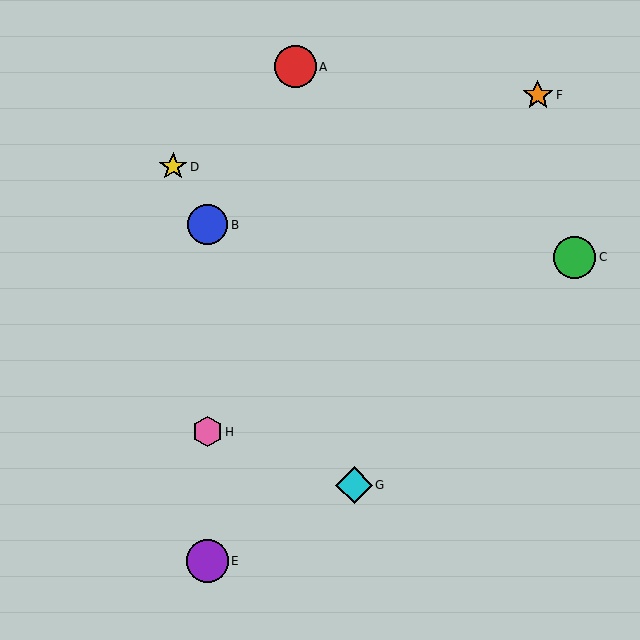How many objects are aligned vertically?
3 objects (B, E, H) are aligned vertically.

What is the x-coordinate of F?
Object F is at x≈538.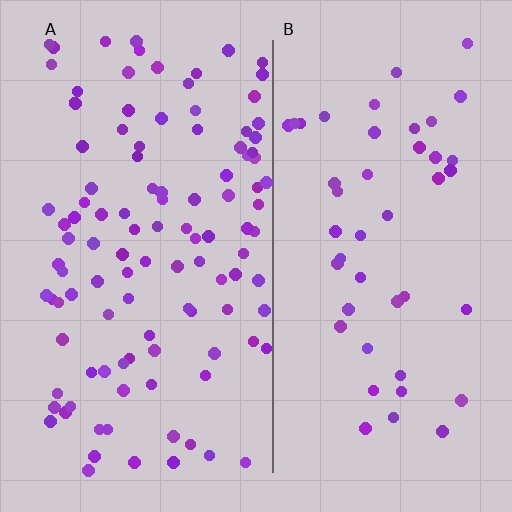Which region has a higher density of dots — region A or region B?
A (the left).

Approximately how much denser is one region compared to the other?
Approximately 2.4× — region A over region B.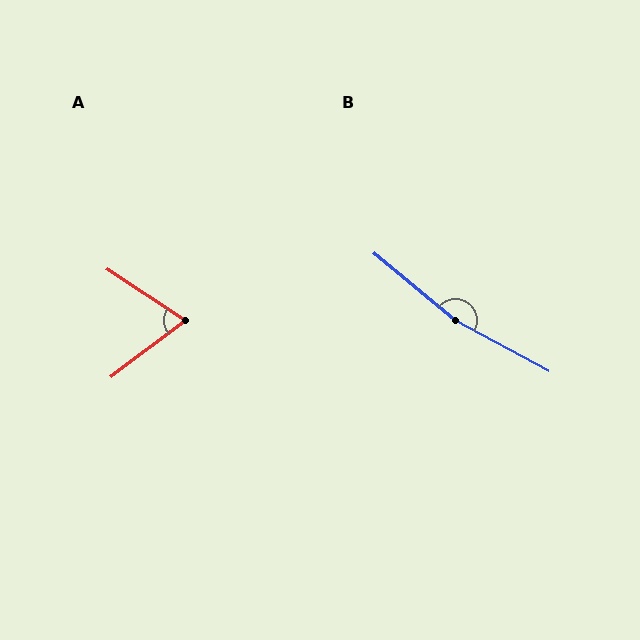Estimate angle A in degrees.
Approximately 70 degrees.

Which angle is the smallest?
A, at approximately 70 degrees.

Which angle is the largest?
B, at approximately 169 degrees.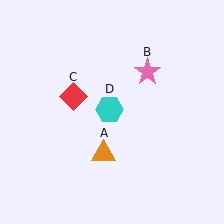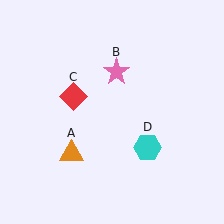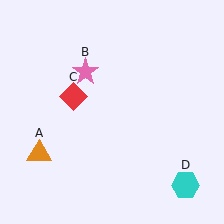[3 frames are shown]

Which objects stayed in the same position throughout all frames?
Red diamond (object C) remained stationary.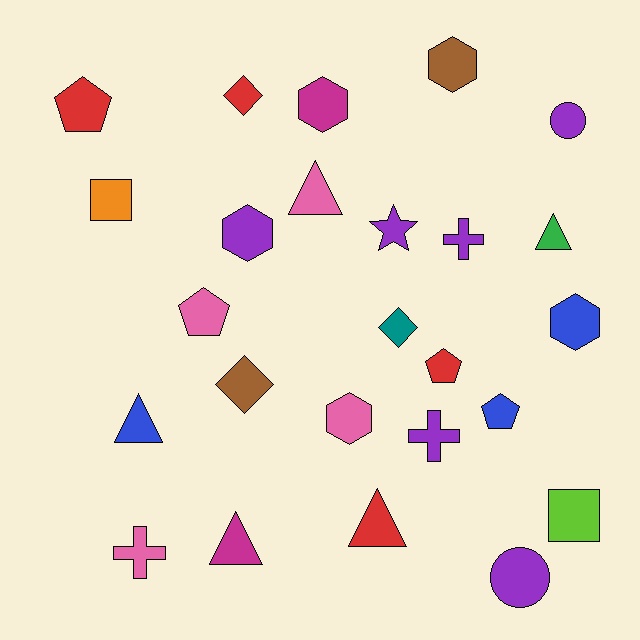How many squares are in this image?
There are 2 squares.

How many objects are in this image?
There are 25 objects.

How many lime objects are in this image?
There is 1 lime object.